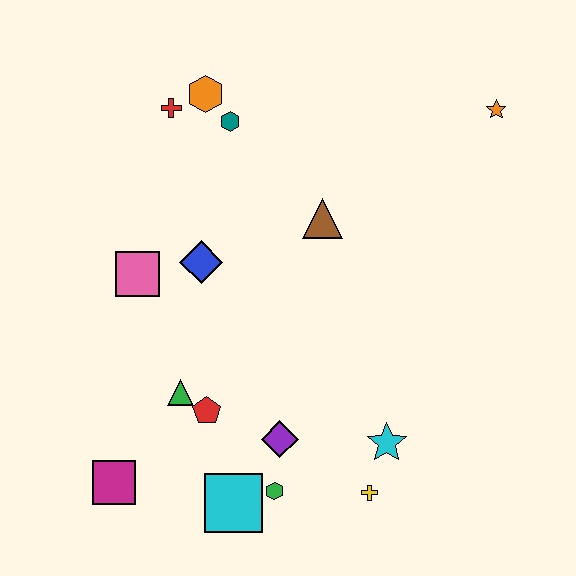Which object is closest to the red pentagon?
The green triangle is closest to the red pentagon.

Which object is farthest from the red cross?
The yellow cross is farthest from the red cross.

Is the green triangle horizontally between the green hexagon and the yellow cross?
No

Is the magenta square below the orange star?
Yes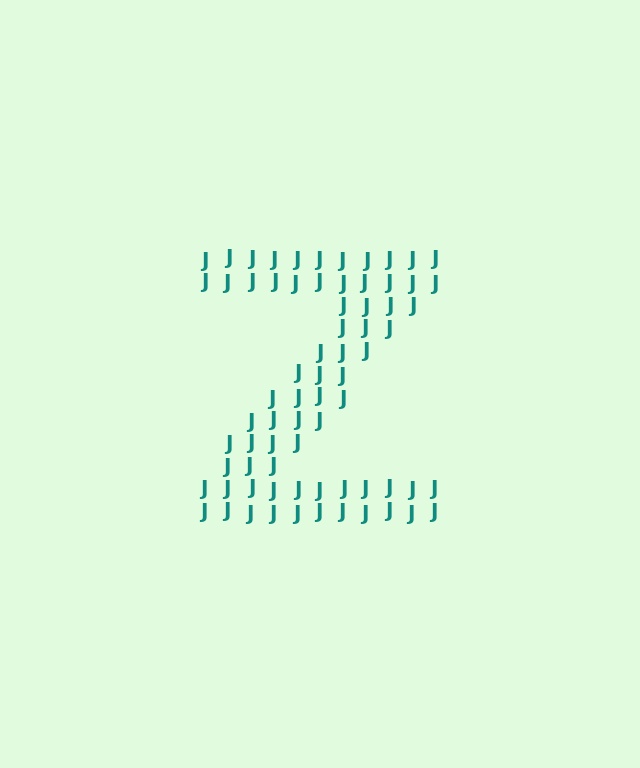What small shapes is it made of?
It is made of small letter J's.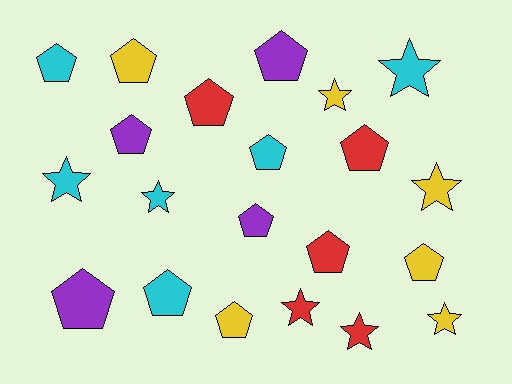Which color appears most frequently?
Cyan, with 6 objects.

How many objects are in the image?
There are 21 objects.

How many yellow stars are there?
There are 3 yellow stars.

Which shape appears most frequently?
Pentagon, with 13 objects.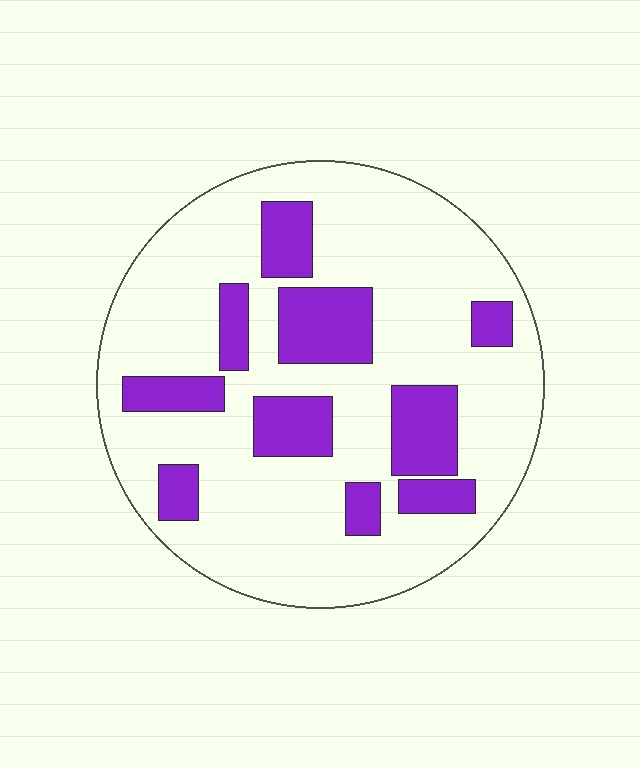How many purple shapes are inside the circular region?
10.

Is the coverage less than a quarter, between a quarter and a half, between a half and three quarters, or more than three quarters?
Less than a quarter.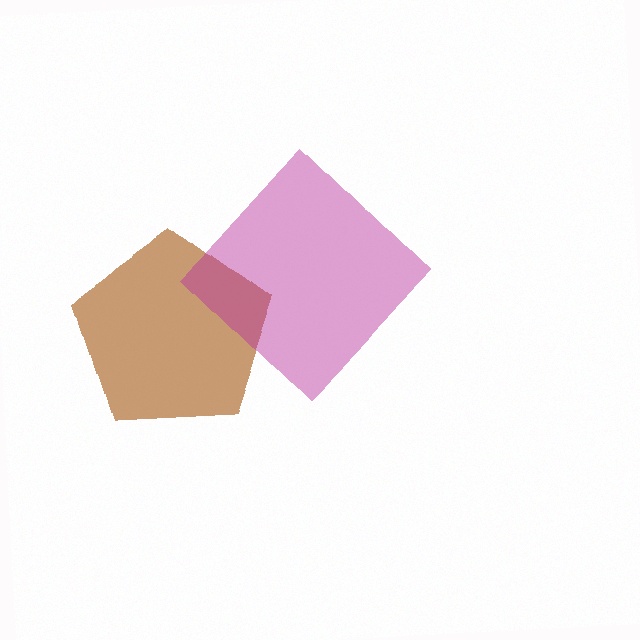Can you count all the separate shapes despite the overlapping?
Yes, there are 2 separate shapes.